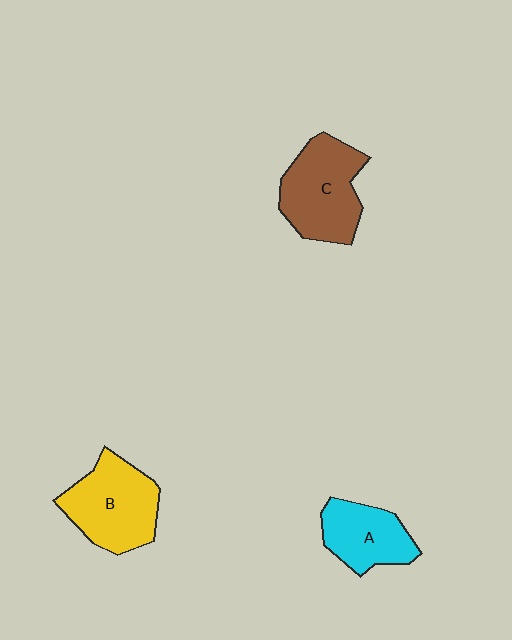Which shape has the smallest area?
Shape A (cyan).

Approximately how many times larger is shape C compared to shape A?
Approximately 1.4 times.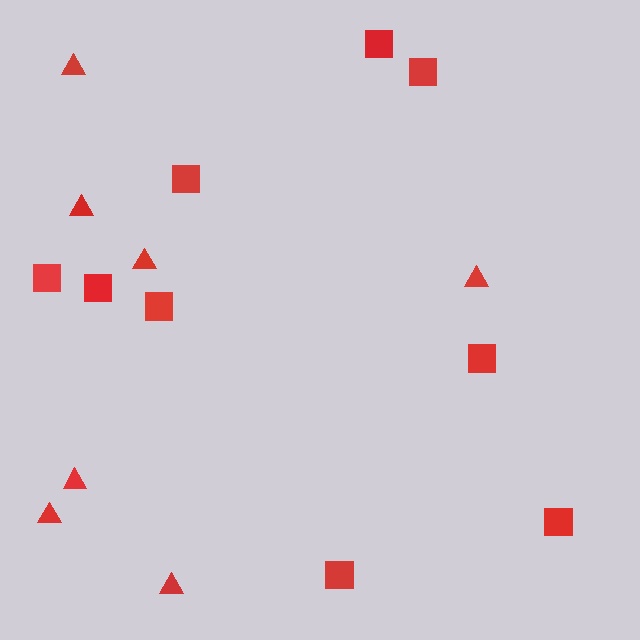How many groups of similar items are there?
There are 2 groups: one group of triangles (7) and one group of squares (9).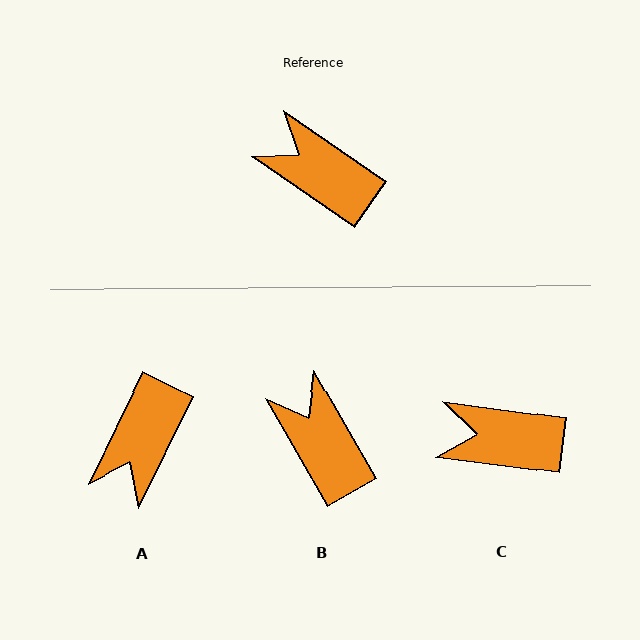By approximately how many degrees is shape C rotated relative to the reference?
Approximately 27 degrees counter-clockwise.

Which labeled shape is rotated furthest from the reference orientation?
A, about 98 degrees away.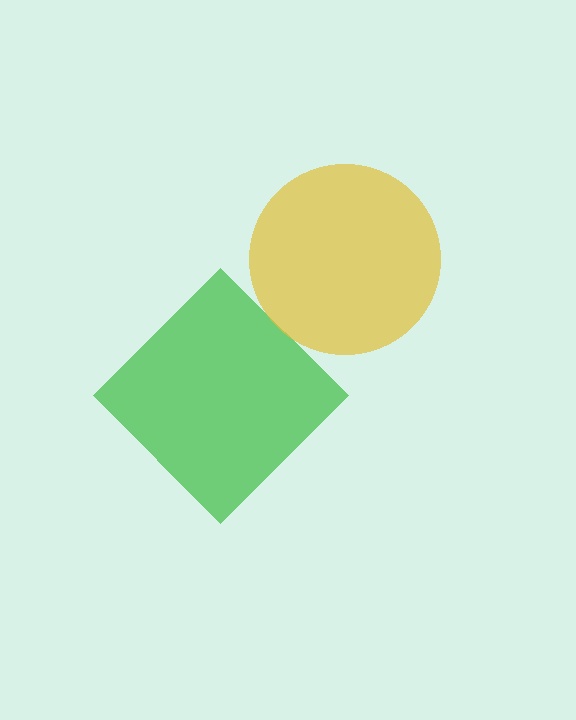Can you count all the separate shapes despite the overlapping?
Yes, there are 2 separate shapes.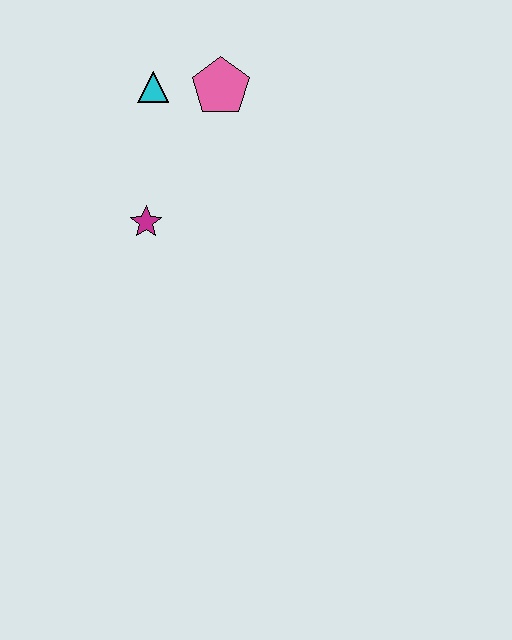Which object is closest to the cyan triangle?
The pink pentagon is closest to the cyan triangle.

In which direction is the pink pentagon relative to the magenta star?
The pink pentagon is above the magenta star.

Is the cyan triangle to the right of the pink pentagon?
No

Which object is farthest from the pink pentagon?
The magenta star is farthest from the pink pentagon.